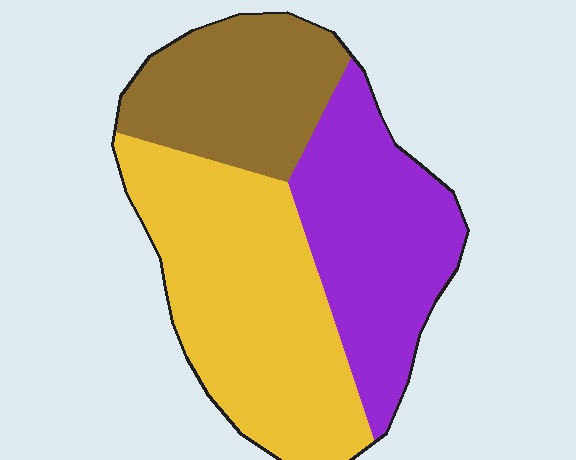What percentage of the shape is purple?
Purple takes up about one third (1/3) of the shape.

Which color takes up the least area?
Brown, at roughly 25%.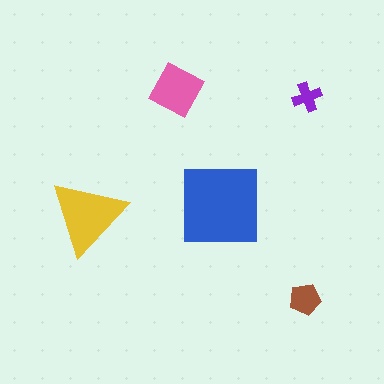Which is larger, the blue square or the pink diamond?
The blue square.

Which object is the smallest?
The purple cross.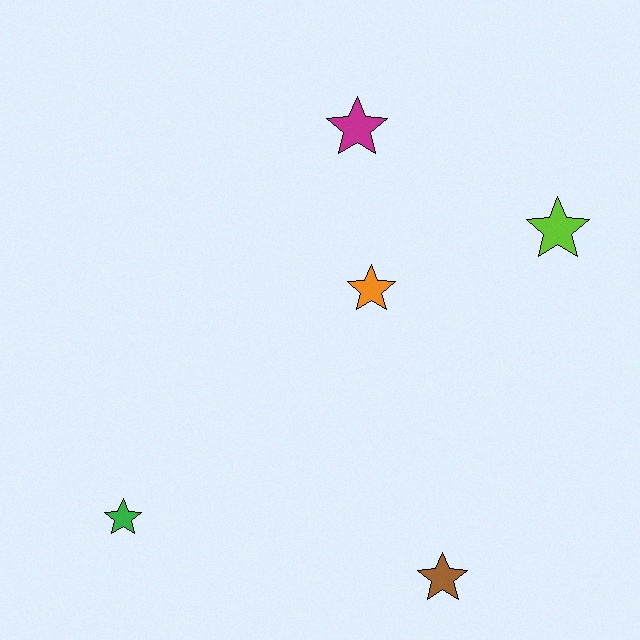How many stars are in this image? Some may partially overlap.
There are 5 stars.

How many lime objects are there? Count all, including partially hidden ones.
There is 1 lime object.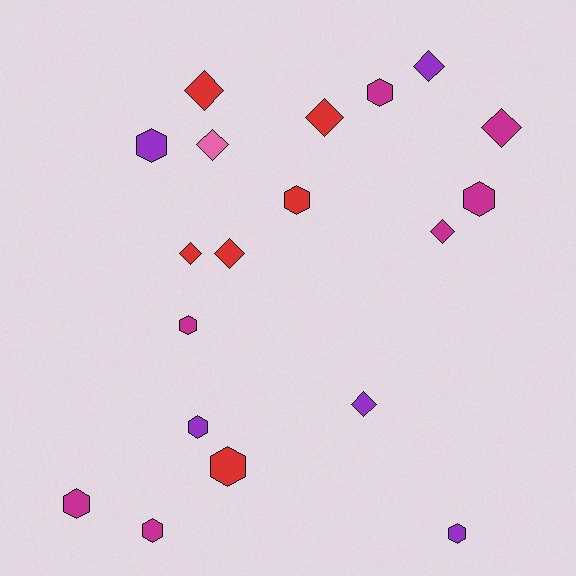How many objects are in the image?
There are 19 objects.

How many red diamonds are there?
There are 4 red diamonds.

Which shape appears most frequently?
Hexagon, with 10 objects.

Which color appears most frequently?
Magenta, with 7 objects.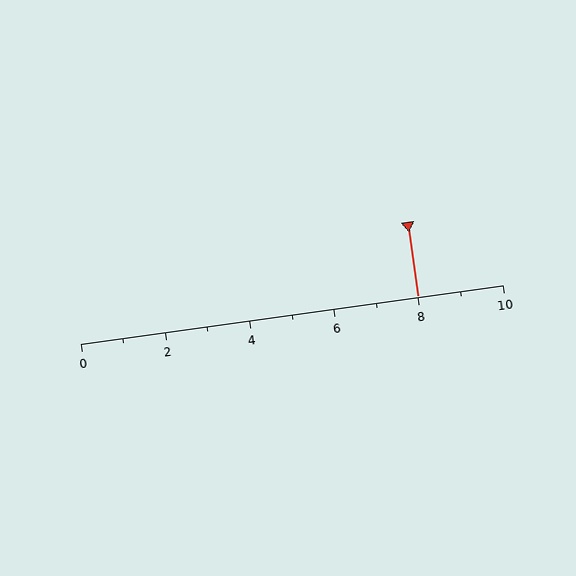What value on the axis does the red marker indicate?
The marker indicates approximately 8.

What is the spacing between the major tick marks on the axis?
The major ticks are spaced 2 apart.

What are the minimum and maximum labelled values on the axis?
The axis runs from 0 to 10.